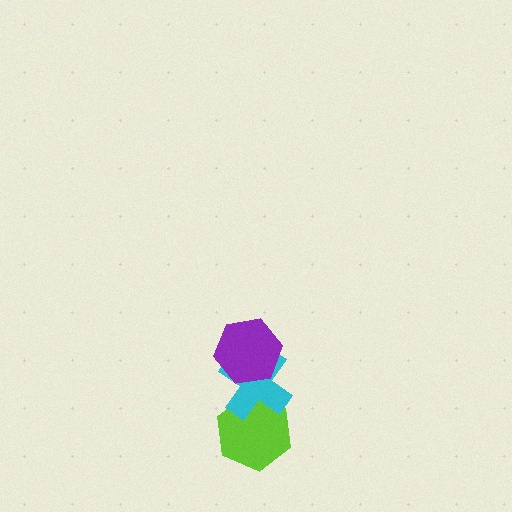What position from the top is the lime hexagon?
The lime hexagon is 3rd from the top.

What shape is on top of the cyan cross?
The purple hexagon is on top of the cyan cross.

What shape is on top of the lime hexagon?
The cyan cross is on top of the lime hexagon.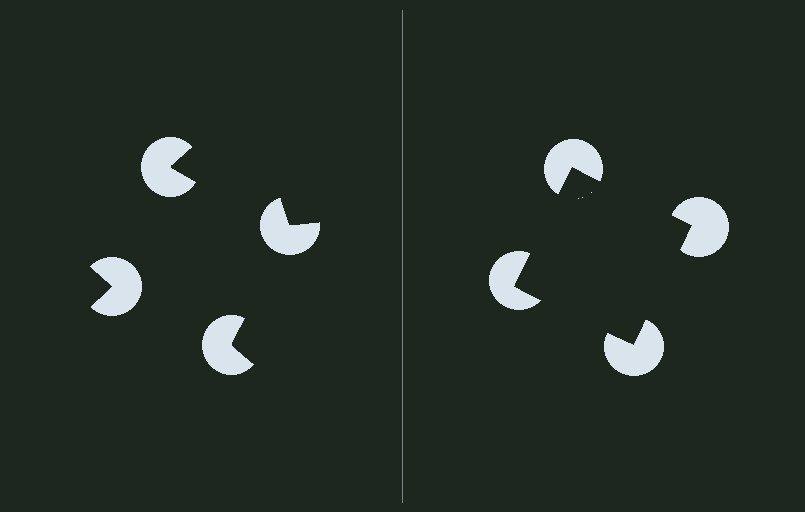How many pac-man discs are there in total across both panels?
8 — 4 on each side.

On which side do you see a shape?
An illusory square appears on the right side. On the left side the wedge cuts are rotated, so no coherent shape forms.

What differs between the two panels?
The pac-man discs are positioned identically on both sides; only the wedge orientations differ. On the right they align to a square; on the left they are misaligned.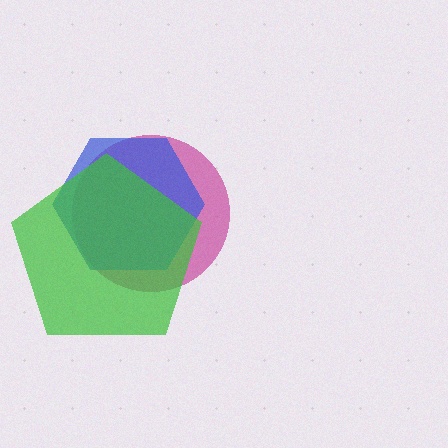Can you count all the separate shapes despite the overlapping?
Yes, there are 3 separate shapes.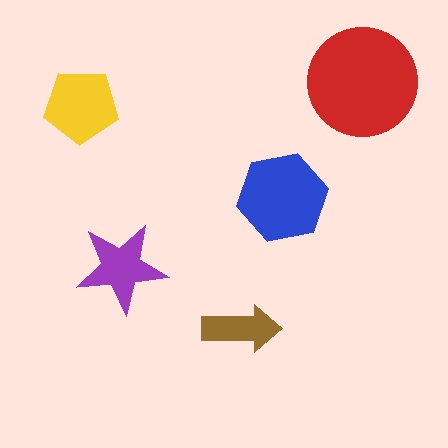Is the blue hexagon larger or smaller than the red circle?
Smaller.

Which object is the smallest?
The brown arrow.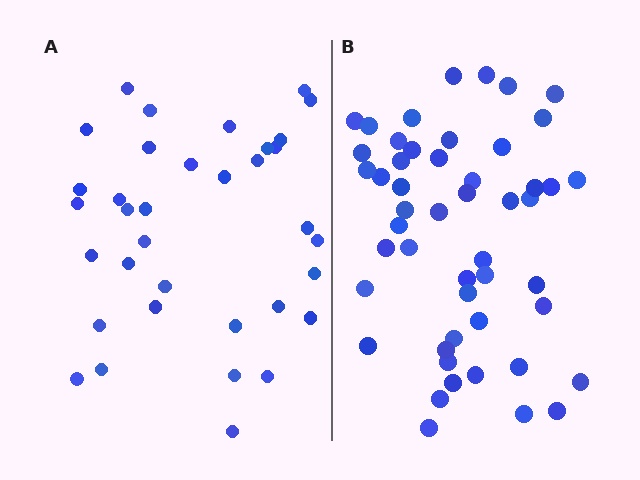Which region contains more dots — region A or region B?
Region B (the right region) has more dots.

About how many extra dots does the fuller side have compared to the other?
Region B has approximately 15 more dots than region A.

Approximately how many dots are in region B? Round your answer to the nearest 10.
About 50 dots.